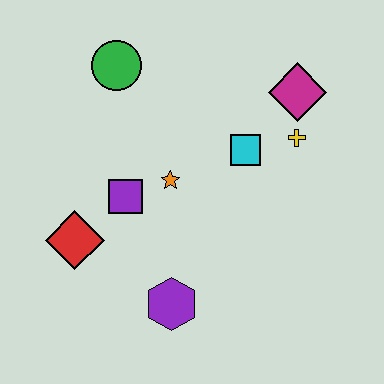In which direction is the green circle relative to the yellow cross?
The green circle is to the left of the yellow cross.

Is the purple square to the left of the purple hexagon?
Yes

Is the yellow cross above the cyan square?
Yes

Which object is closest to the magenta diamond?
The yellow cross is closest to the magenta diamond.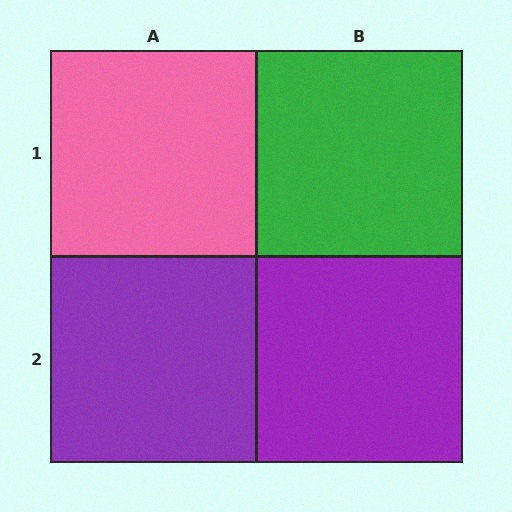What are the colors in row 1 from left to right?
Pink, green.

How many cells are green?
1 cell is green.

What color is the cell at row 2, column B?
Purple.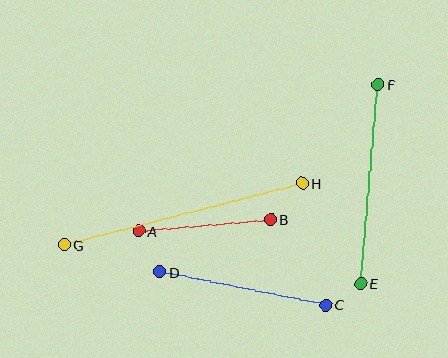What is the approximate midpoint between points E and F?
The midpoint is at approximately (369, 184) pixels.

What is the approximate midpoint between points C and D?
The midpoint is at approximately (243, 289) pixels.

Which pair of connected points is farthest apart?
Points G and H are farthest apart.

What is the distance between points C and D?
The distance is approximately 169 pixels.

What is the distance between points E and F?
The distance is approximately 199 pixels.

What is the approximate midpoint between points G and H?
The midpoint is at approximately (183, 214) pixels.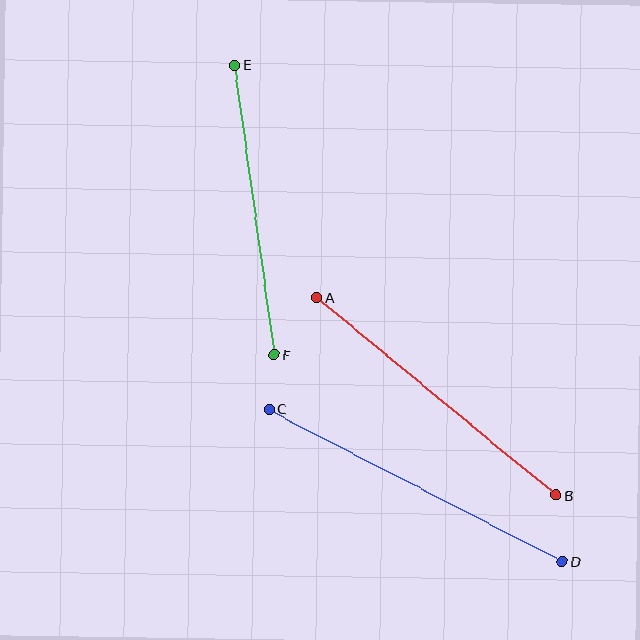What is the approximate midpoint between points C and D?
The midpoint is at approximately (416, 486) pixels.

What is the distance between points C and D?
The distance is approximately 330 pixels.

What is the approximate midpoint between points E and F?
The midpoint is at approximately (254, 210) pixels.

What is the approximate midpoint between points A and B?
The midpoint is at approximately (436, 397) pixels.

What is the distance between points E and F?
The distance is approximately 293 pixels.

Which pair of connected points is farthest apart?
Points C and D are farthest apart.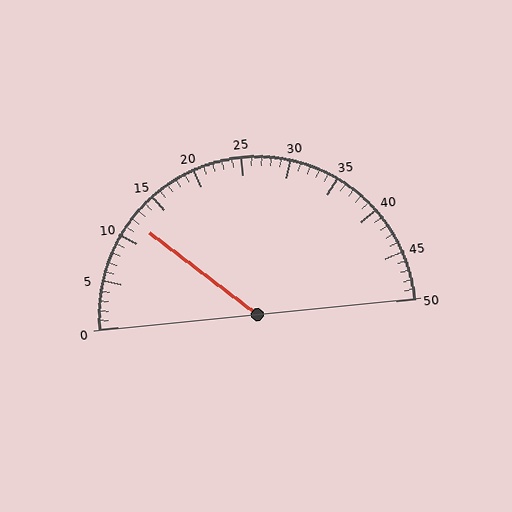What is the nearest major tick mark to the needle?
The nearest major tick mark is 10.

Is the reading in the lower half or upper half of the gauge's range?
The reading is in the lower half of the range (0 to 50).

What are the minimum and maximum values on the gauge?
The gauge ranges from 0 to 50.